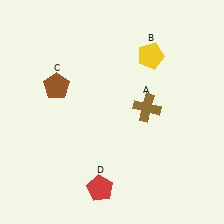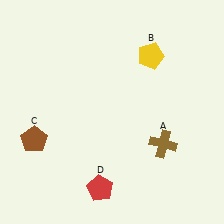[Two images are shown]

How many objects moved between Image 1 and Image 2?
2 objects moved between the two images.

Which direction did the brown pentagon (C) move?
The brown pentagon (C) moved down.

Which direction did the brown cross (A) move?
The brown cross (A) moved down.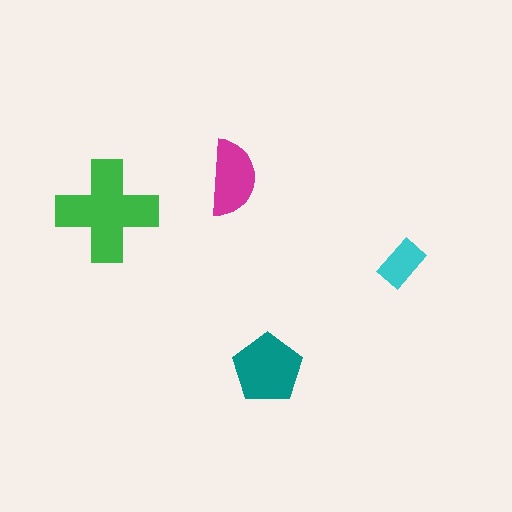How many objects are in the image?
There are 4 objects in the image.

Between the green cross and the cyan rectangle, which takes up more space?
The green cross.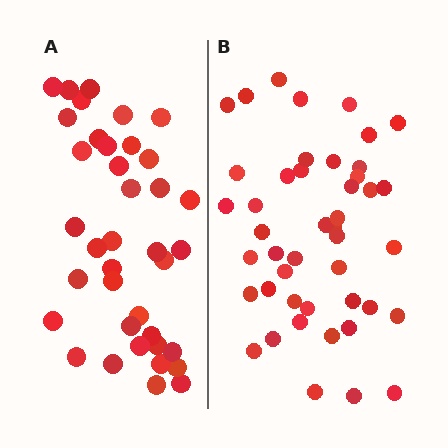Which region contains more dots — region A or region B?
Region B (the right region) has more dots.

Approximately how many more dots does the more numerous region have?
Region B has roughly 8 or so more dots than region A.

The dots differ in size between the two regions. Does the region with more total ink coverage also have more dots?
No. Region A has more total ink coverage because its dots are larger, but region B actually contains more individual dots. Total area can be misleading — the number of items is what matters here.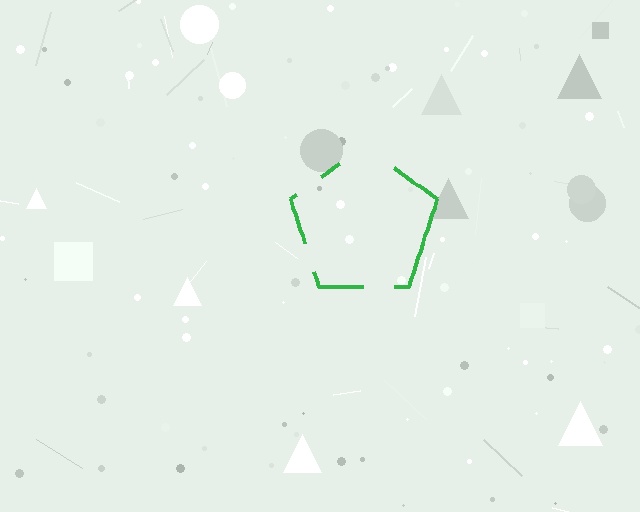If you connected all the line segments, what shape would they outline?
They would outline a pentagon.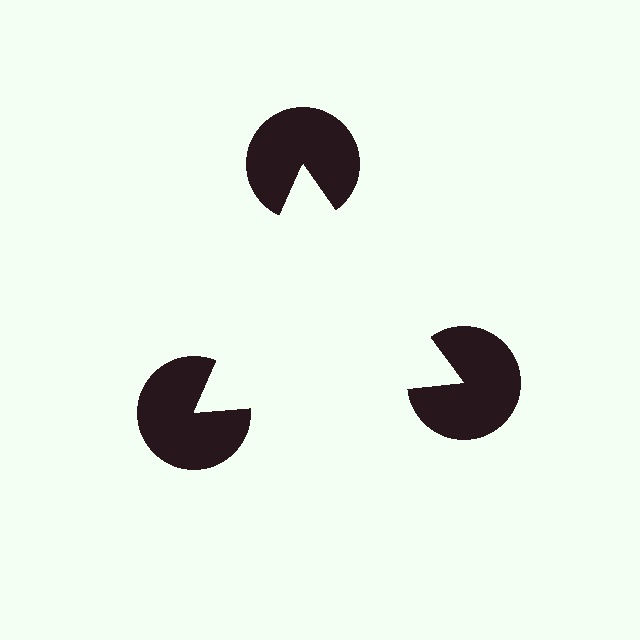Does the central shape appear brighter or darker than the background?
It typically appears slightly brighter than the background, even though no actual brightness change is drawn.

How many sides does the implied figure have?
3 sides.